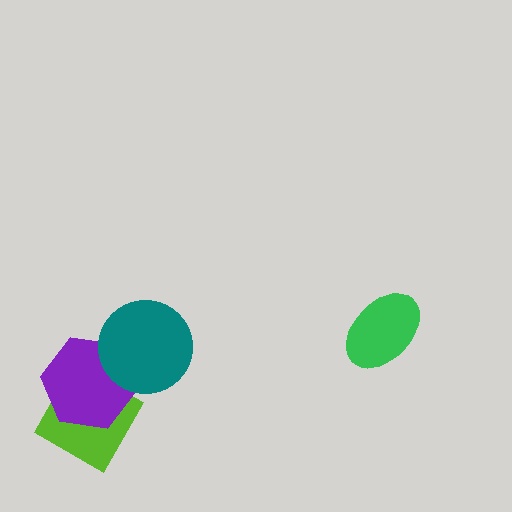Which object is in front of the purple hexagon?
The teal circle is in front of the purple hexagon.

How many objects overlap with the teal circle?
1 object overlaps with the teal circle.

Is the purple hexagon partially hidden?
Yes, it is partially covered by another shape.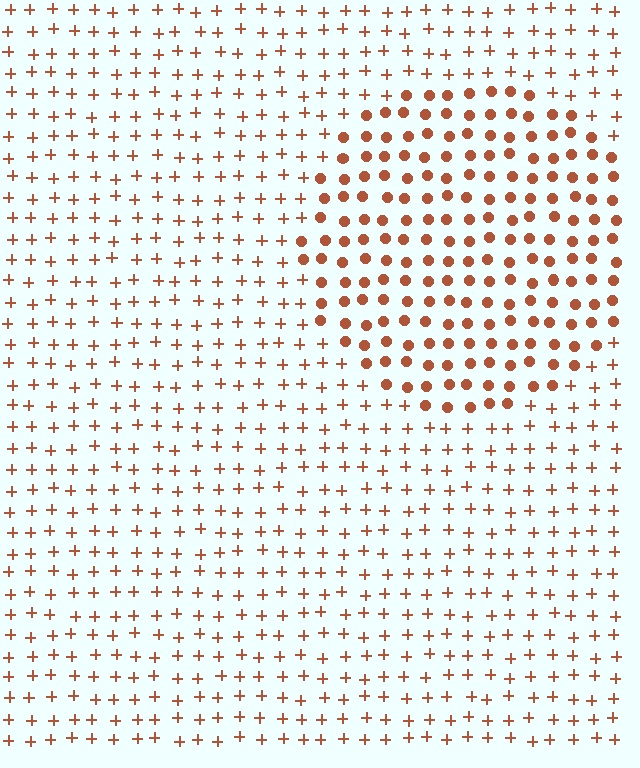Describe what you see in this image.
The image is filled with small brown elements arranged in a uniform grid. A circle-shaped region contains circles, while the surrounding area contains plus signs. The boundary is defined purely by the change in element shape.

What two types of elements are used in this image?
The image uses circles inside the circle region and plus signs outside it.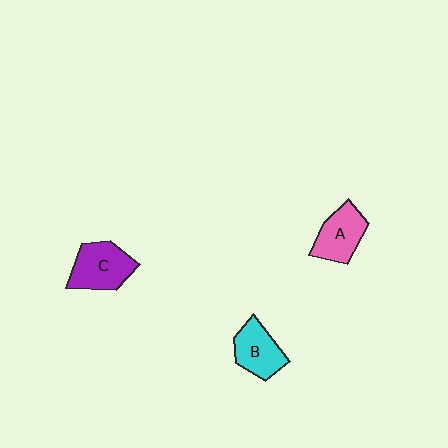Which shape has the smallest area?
Shape B (cyan).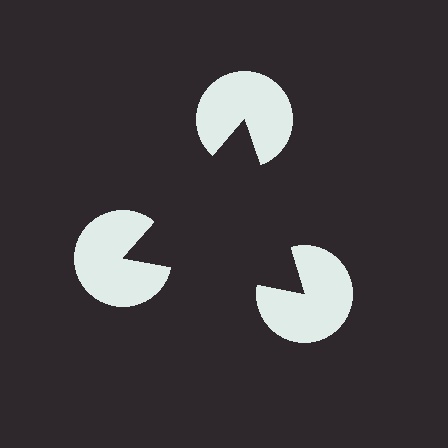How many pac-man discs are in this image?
There are 3 — one at each vertex of the illusory triangle.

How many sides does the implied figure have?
3 sides.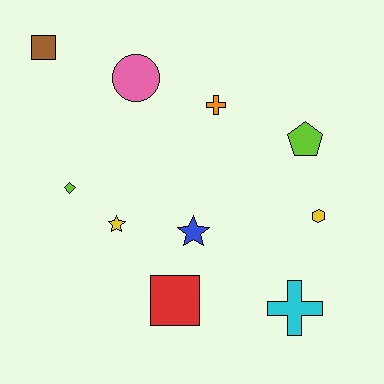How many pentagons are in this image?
There is 1 pentagon.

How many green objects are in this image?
There are no green objects.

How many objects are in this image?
There are 10 objects.